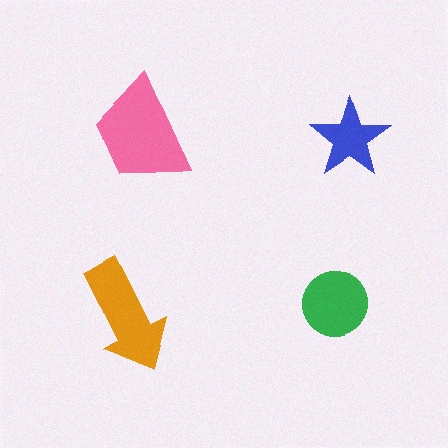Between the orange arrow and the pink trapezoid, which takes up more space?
The pink trapezoid.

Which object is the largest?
The pink trapezoid.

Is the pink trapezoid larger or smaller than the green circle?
Larger.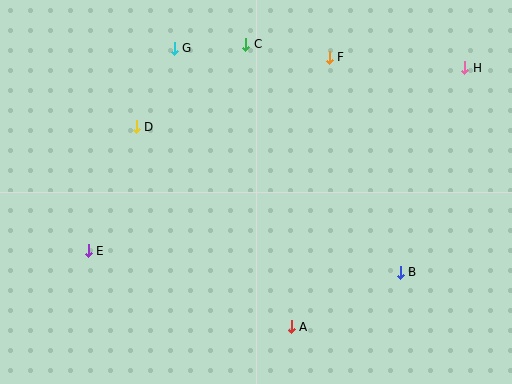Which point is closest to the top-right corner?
Point H is closest to the top-right corner.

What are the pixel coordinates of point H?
Point H is at (464, 68).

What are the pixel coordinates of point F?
Point F is at (329, 57).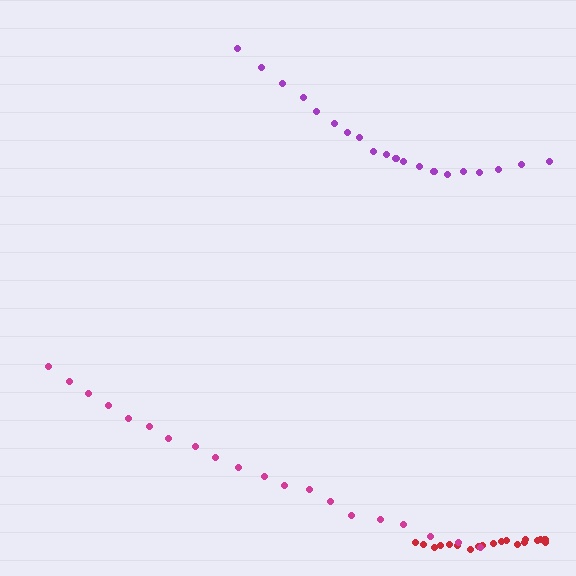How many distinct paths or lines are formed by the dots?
There are 3 distinct paths.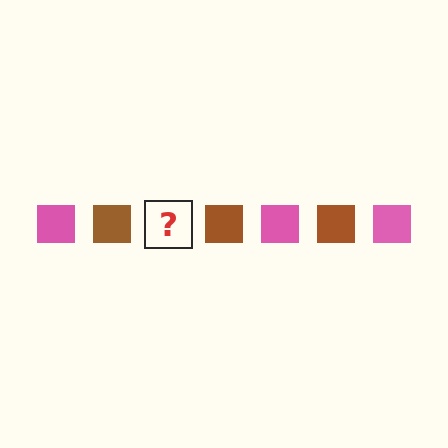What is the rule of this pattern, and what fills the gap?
The rule is that the pattern cycles through pink, brown squares. The gap should be filled with a pink square.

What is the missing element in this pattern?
The missing element is a pink square.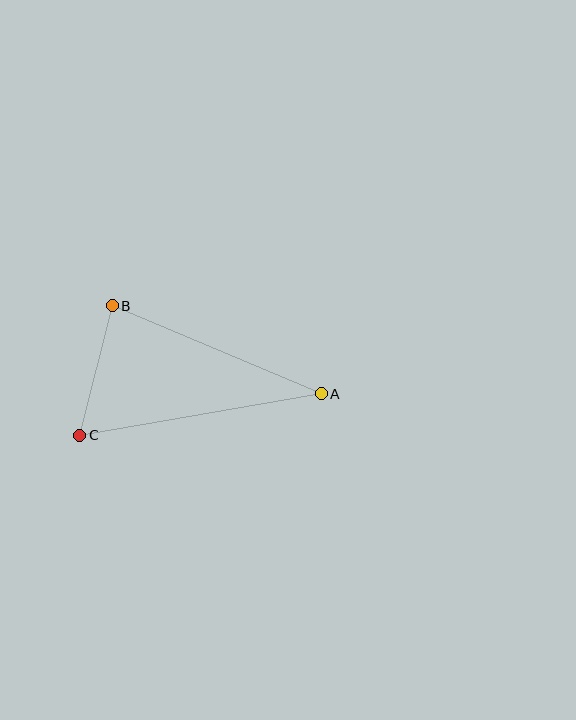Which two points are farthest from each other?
Points A and C are farthest from each other.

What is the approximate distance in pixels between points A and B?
The distance between A and B is approximately 227 pixels.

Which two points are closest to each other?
Points B and C are closest to each other.